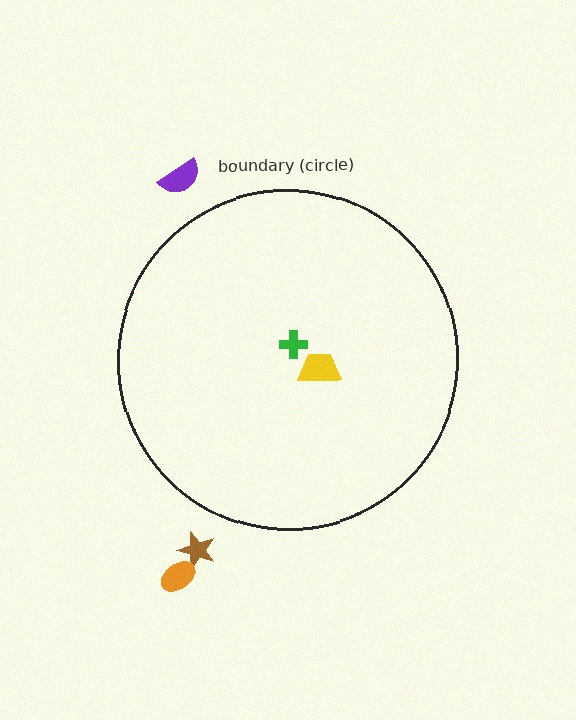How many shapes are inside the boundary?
2 inside, 3 outside.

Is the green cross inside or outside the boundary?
Inside.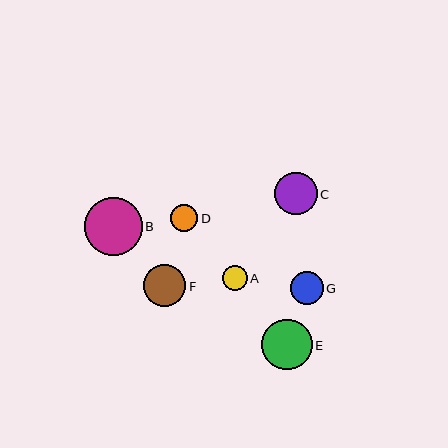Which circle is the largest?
Circle B is the largest with a size of approximately 58 pixels.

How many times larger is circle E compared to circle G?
Circle E is approximately 1.5 times the size of circle G.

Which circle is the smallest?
Circle A is the smallest with a size of approximately 24 pixels.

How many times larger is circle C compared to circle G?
Circle C is approximately 1.3 times the size of circle G.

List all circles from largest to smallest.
From largest to smallest: B, E, C, F, G, D, A.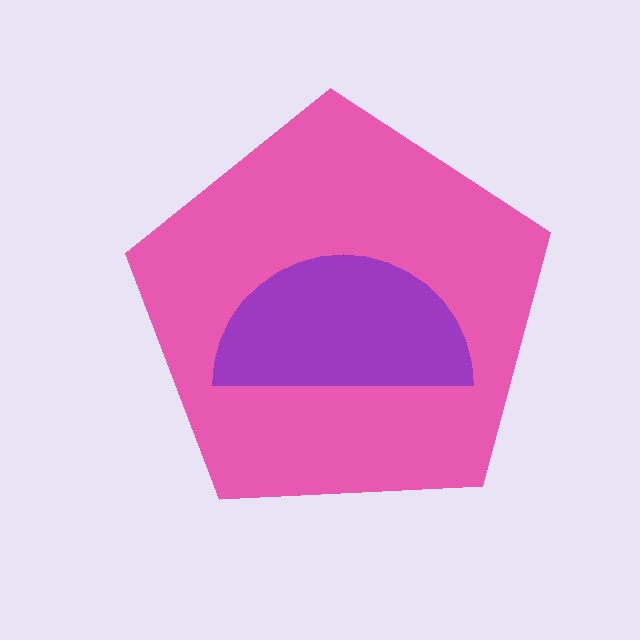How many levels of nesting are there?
2.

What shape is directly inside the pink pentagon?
The purple semicircle.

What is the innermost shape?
The purple semicircle.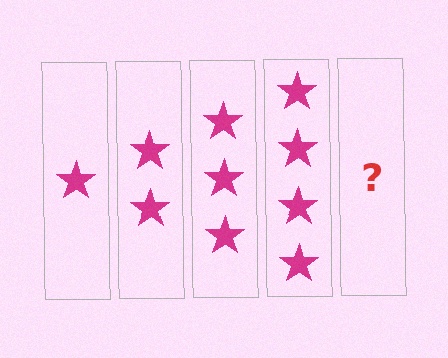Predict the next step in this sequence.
The next step is 5 stars.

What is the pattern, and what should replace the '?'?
The pattern is that each step adds one more star. The '?' should be 5 stars.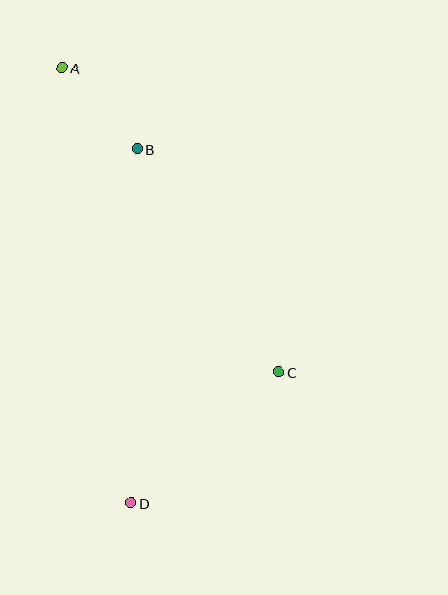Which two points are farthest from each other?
Points A and D are farthest from each other.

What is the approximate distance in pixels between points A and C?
The distance between A and C is approximately 374 pixels.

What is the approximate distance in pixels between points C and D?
The distance between C and D is approximately 197 pixels.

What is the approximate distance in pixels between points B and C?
The distance between B and C is approximately 264 pixels.